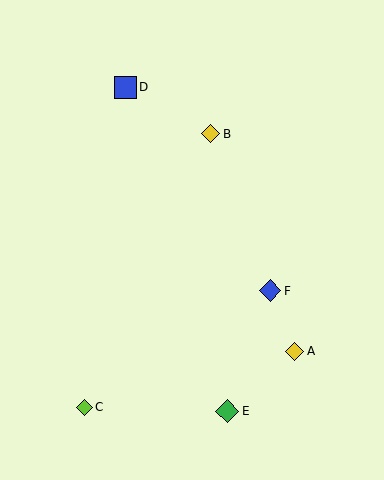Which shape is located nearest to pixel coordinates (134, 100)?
The blue square (labeled D) at (125, 87) is nearest to that location.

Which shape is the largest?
The green diamond (labeled E) is the largest.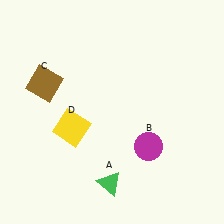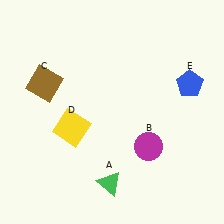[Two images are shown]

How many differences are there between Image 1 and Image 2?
There is 1 difference between the two images.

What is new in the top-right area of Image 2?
A blue pentagon (E) was added in the top-right area of Image 2.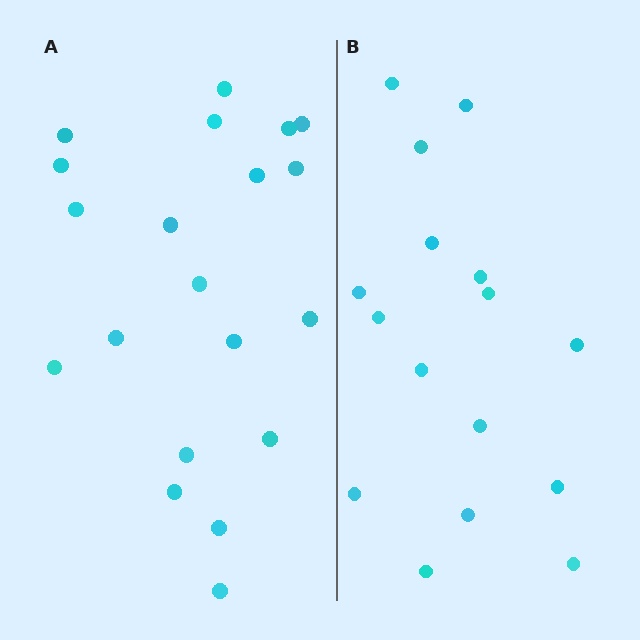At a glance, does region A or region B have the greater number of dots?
Region A (the left region) has more dots.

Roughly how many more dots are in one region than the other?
Region A has about 4 more dots than region B.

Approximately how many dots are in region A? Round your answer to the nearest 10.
About 20 dots.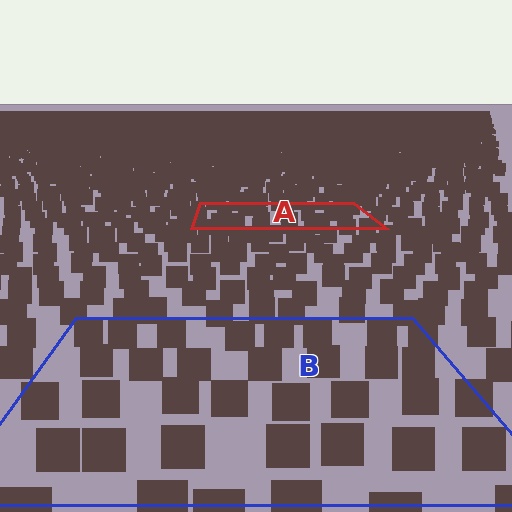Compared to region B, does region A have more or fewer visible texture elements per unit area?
Region A has more texture elements per unit area — they are packed more densely because it is farther away.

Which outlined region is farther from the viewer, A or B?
Region A is farther from the viewer — the texture elements inside it appear smaller and more densely packed.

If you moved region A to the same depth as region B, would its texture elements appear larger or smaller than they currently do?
They would appear larger. At a closer depth, the same texture elements are projected at a bigger on-screen size.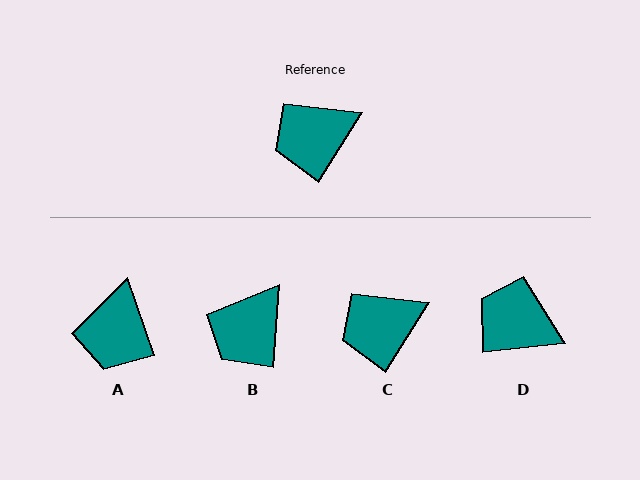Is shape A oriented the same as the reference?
No, it is off by about 51 degrees.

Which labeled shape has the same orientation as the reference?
C.